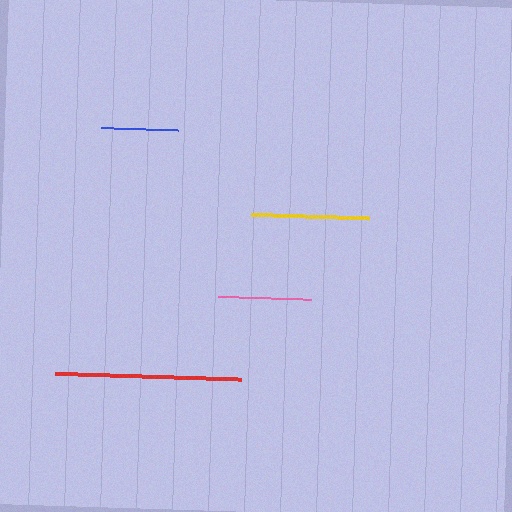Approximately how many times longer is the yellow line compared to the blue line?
The yellow line is approximately 1.5 times the length of the blue line.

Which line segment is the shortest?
The blue line is the shortest at approximately 77 pixels.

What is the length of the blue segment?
The blue segment is approximately 77 pixels long.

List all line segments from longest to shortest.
From longest to shortest: red, yellow, pink, blue.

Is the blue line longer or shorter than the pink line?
The pink line is longer than the blue line.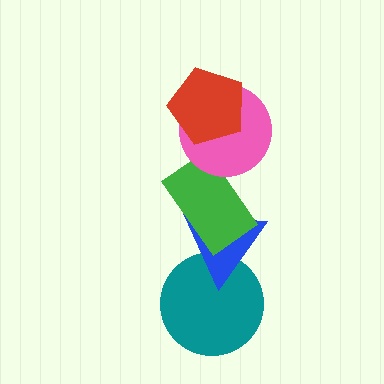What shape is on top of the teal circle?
The blue triangle is on top of the teal circle.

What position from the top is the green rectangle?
The green rectangle is 3rd from the top.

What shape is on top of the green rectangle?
The pink circle is on top of the green rectangle.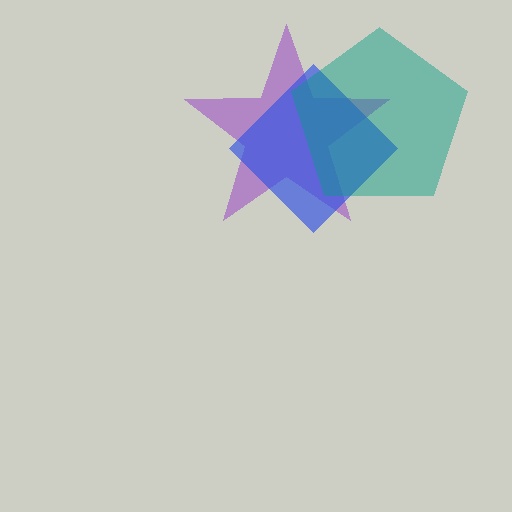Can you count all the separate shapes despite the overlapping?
Yes, there are 3 separate shapes.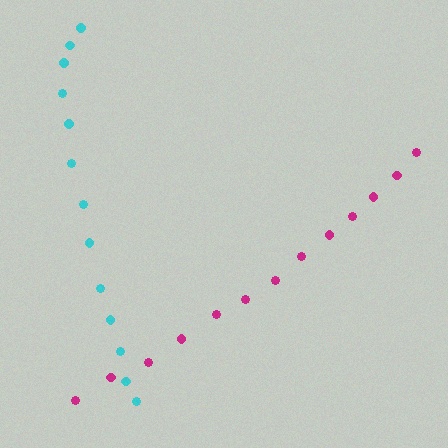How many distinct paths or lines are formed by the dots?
There are 2 distinct paths.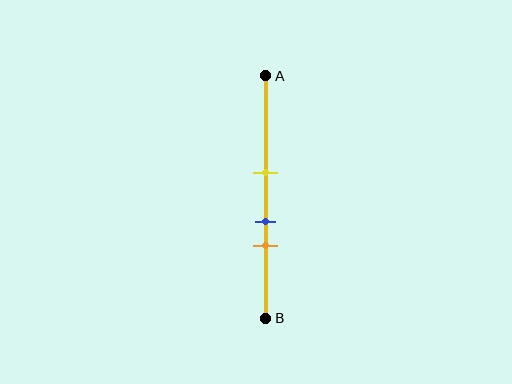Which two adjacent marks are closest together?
The blue and orange marks are the closest adjacent pair.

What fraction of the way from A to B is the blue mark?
The blue mark is approximately 60% (0.6) of the way from A to B.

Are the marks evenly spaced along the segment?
Yes, the marks are approximately evenly spaced.